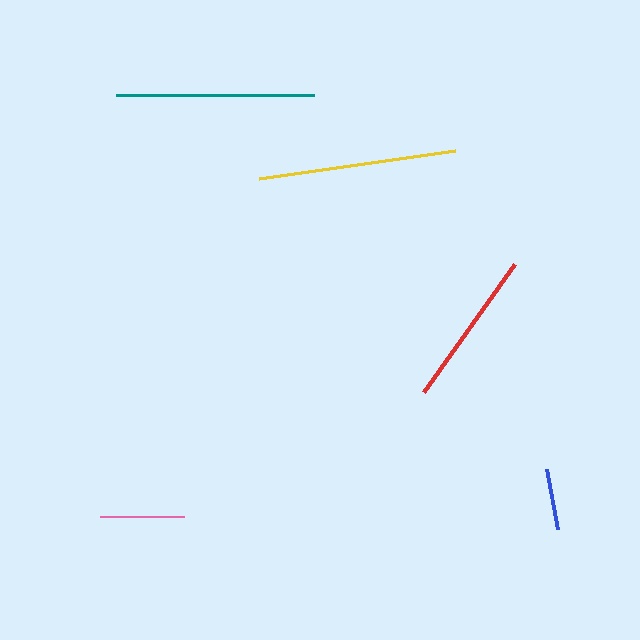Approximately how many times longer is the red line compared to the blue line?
The red line is approximately 2.5 times the length of the blue line.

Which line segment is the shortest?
The blue line is the shortest at approximately 62 pixels.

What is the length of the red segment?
The red segment is approximately 157 pixels long.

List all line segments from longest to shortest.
From longest to shortest: teal, yellow, red, pink, blue.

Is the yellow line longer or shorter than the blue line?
The yellow line is longer than the blue line.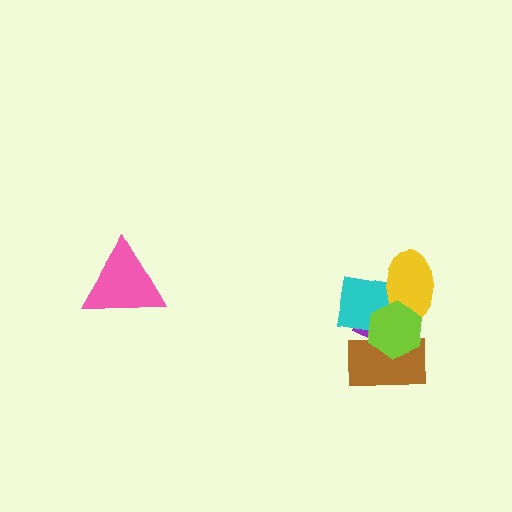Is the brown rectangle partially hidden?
Yes, it is partially covered by another shape.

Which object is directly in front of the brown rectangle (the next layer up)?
The cyan square is directly in front of the brown rectangle.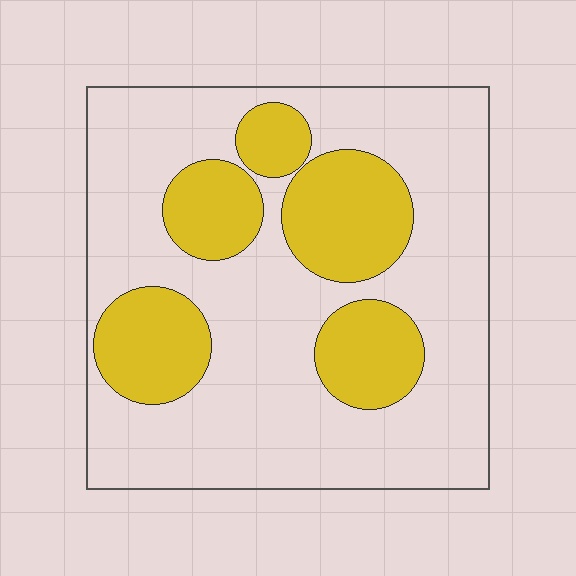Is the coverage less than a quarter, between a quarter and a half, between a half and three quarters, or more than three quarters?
Between a quarter and a half.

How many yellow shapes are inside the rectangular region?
5.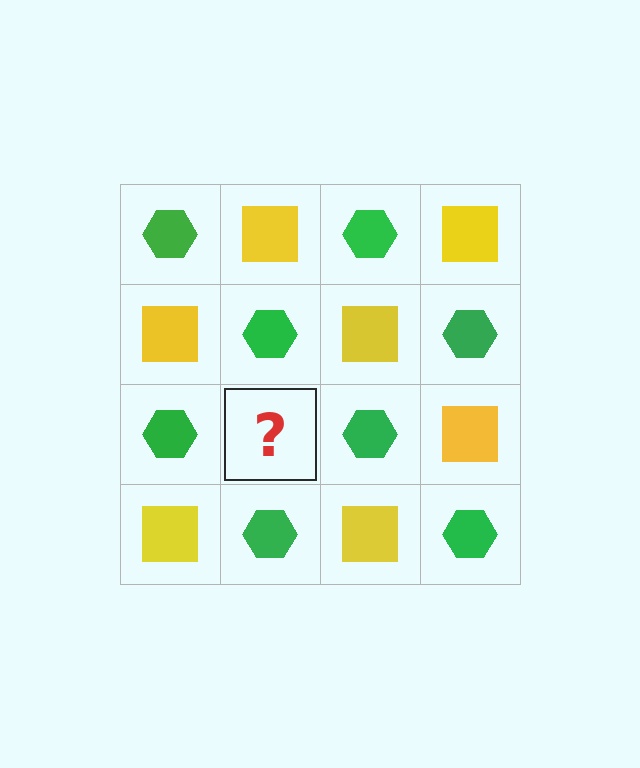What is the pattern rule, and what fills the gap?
The rule is that it alternates green hexagon and yellow square in a checkerboard pattern. The gap should be filled with a yellow square.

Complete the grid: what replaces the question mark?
The question mark should be replaced with a yellow square.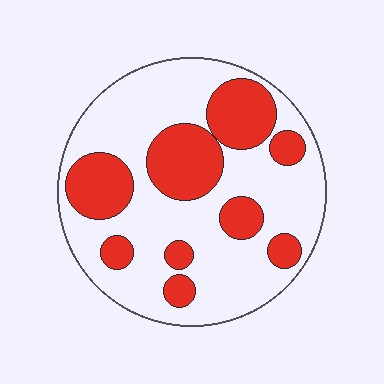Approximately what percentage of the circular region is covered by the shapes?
Approximately 30%.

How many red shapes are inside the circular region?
9.